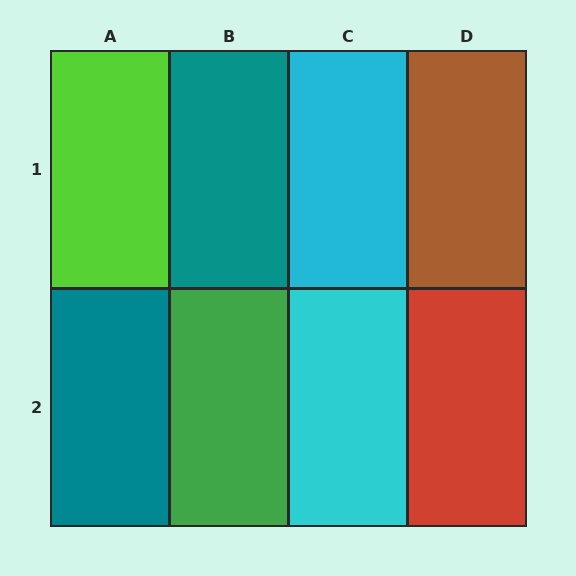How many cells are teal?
2 cells are teal.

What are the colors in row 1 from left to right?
Lime, teal, cyan, brown.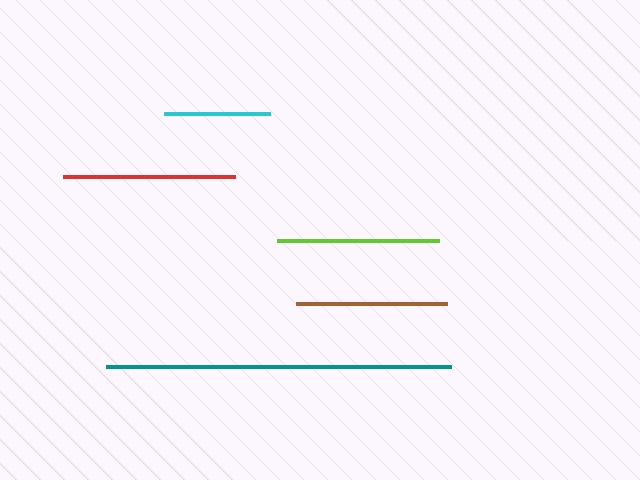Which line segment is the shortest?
The cyan line is the shortest at approximately 105 pixels.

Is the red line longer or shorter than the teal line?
The teal line is longer than the red line.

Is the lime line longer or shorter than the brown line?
The lime line is longer than the brown line.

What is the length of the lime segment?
The lime segment is approximately 163 pixels long.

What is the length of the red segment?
The red segment is approximately 172 pixels long.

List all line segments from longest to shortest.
From longest to shortest: teal, red, lime, brown, cyan.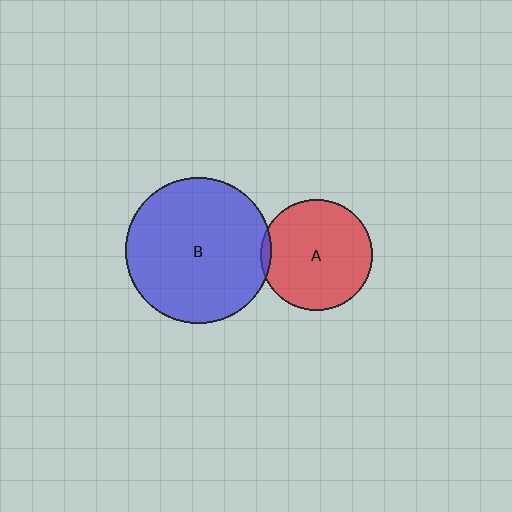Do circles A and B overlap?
Yes.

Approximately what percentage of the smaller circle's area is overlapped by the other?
Approximately 5%.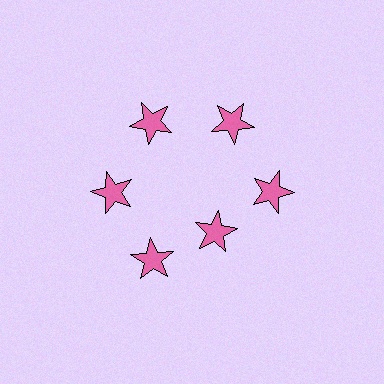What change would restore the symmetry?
The symmetry would be restored by moving it outward, back onto the ring so that all 6 stars sit at equal angles and equal distance from the center.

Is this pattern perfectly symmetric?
No. The 6 pink stars are arranged in a ring, but one element near the 5 o'clock position is pulled inward toward the center, breaking the 6-fold rotational symmetry.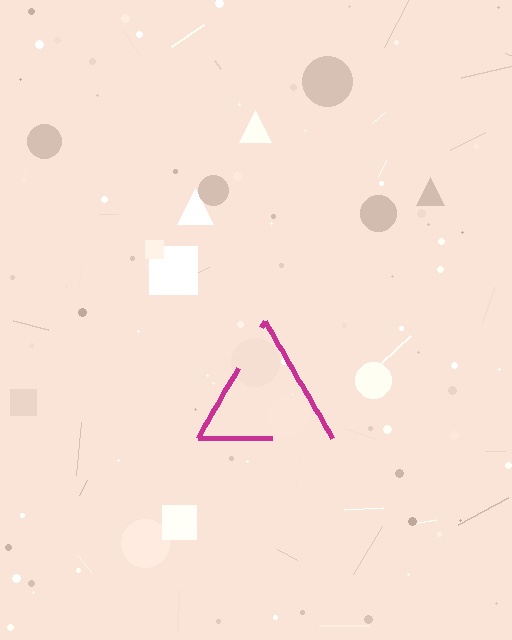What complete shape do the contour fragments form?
The contour fragments form a triangle.